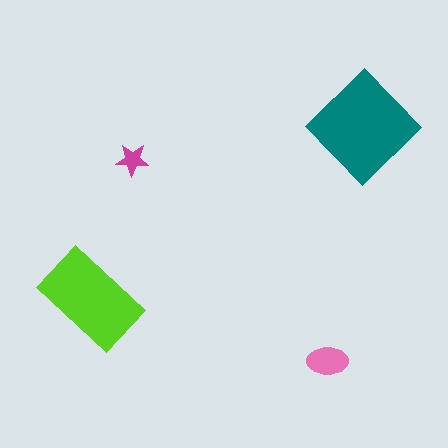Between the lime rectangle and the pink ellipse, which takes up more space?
The lime rectangle.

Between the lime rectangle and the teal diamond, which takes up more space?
The teal diamond.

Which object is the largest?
The teal diamond.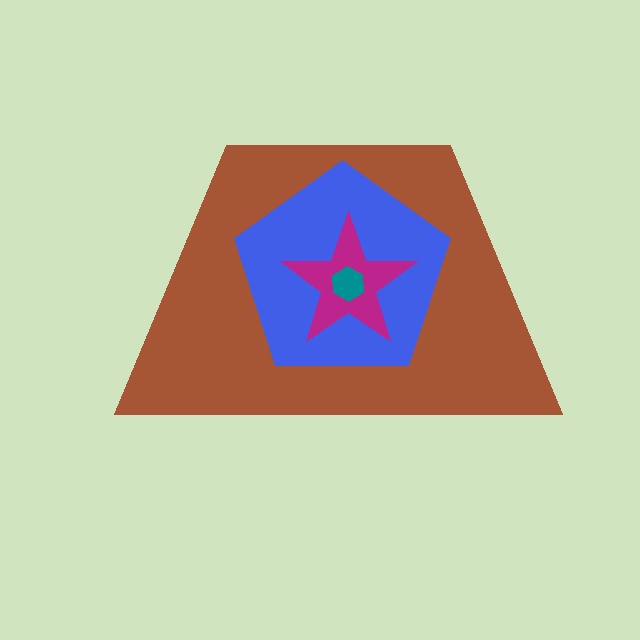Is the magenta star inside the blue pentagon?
Yes.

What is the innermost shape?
The teal hexagon.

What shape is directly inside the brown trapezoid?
The blue pentagon.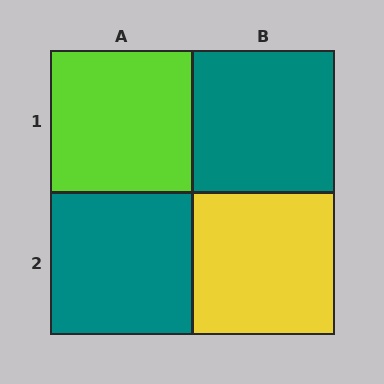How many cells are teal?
2 cells are teal.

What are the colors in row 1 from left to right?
Lime, teal.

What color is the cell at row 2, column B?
Yellow.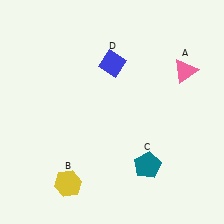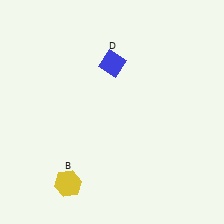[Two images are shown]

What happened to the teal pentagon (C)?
The teal pentagon (C) was removed in Image 2. It was in the bottom-right area of Image 1.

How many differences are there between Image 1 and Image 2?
There are 2 differences between the two images.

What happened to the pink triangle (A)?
The pink triangle (A) was removed in Image 2. It was in the top-right area of Image 1.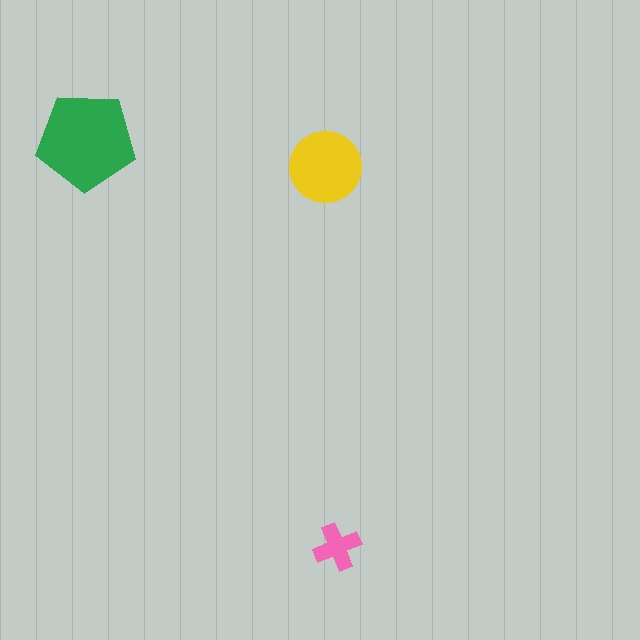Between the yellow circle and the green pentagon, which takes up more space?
The green pentagon.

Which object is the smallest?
The pink cross.